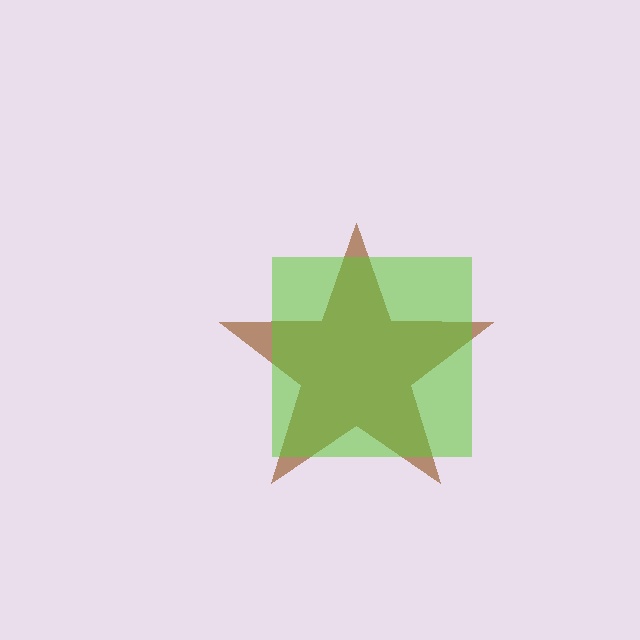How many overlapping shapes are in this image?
There are 2 overlapping shapes in the image.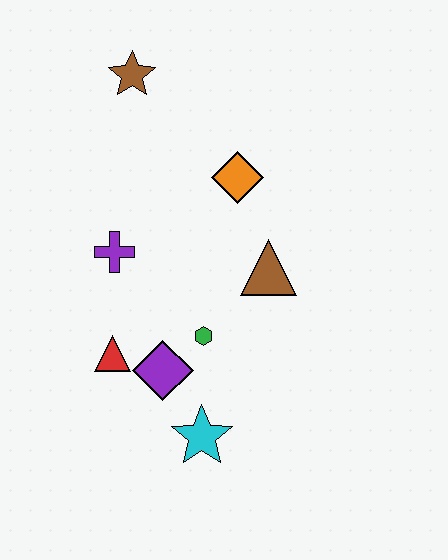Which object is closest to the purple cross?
The red triangle is closest to the purple cross.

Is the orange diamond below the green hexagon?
No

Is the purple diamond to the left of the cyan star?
Yes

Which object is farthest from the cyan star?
The brown star is farthest from the cyan star.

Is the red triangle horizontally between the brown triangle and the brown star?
No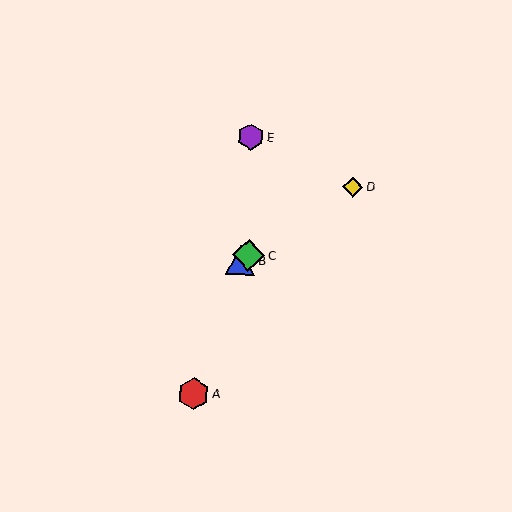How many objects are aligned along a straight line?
3 objects (B, C, D) are aligned along a straight line.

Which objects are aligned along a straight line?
Objects B, C, D are aligned along a straight line.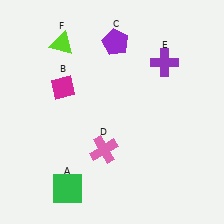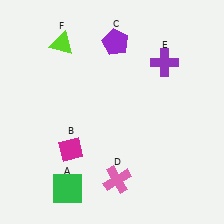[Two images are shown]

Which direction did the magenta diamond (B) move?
The magenta diamond (B) moved down.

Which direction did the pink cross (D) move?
The pink cross (D) moved down.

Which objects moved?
The objects that moved are: the magenta diamond (B), the pink cross (D).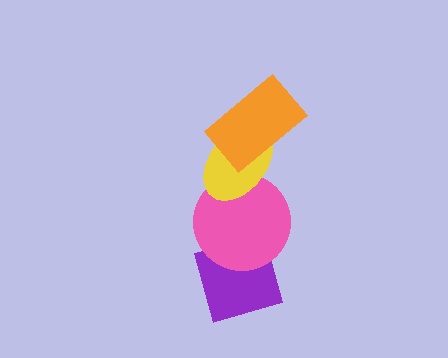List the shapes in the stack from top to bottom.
From top to bottom: the orange rectangle, the yellow ellipse, the pink circle, the purple diamond.